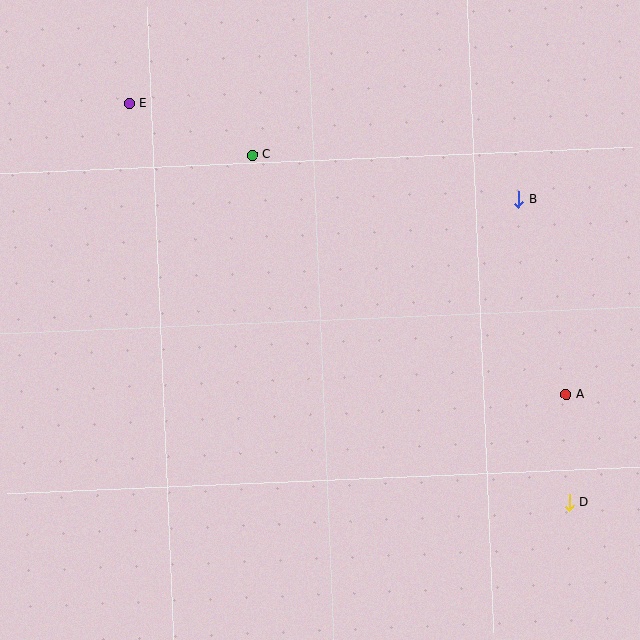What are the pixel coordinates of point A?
Point A is at (566, 395).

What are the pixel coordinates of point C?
Point C is at (252, 155).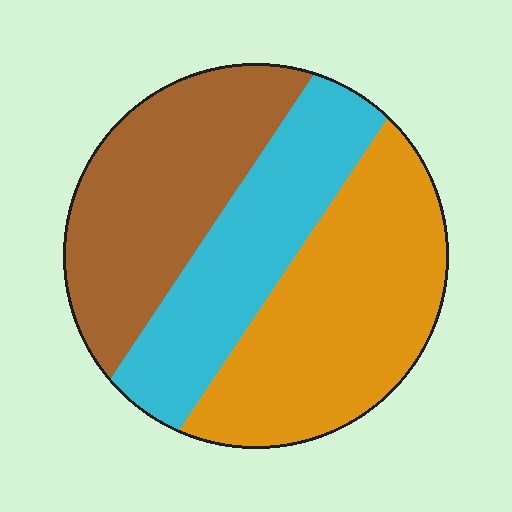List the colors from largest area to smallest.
From largest to smallest: orange, brown, cyan.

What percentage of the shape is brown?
Brown takes up between a quarter and a half of the shape.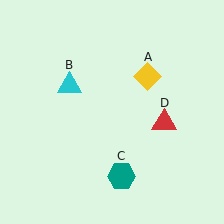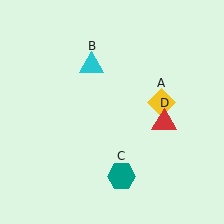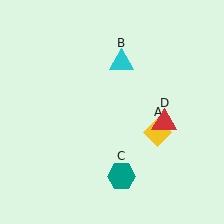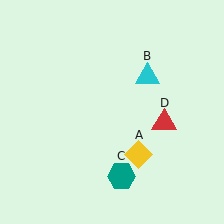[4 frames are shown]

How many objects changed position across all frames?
2 objects changed position: yellow diamond (object A), cyan triangle (object B).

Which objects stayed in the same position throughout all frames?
Teal hexagon (object C) and red triangle (object D) remained stationary.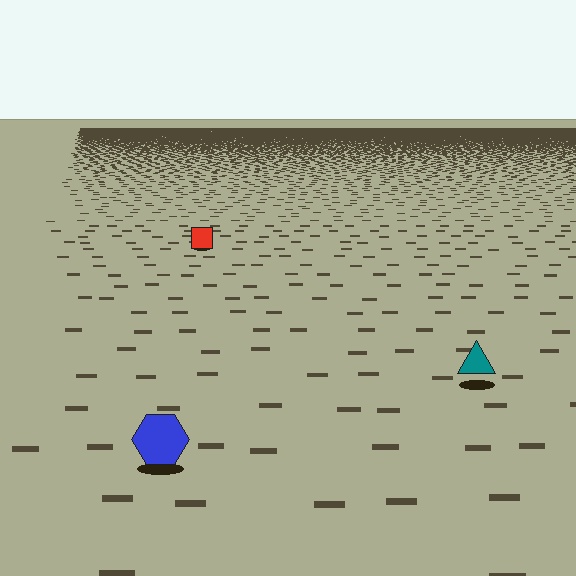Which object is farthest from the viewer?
The red square is farthest from the viewer. It appears smaller and the ground texture around it is denser.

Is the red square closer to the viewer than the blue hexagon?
No. The blue hexagon is closer — you can tell from the texture gradient: the ground texture is coarser near it.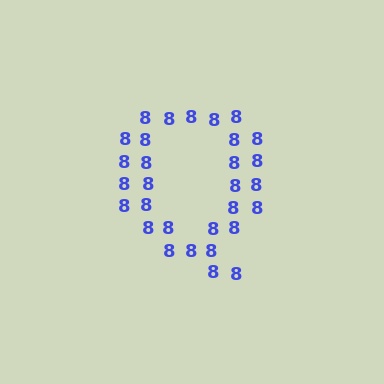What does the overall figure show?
The overall figure shows the letter Q.